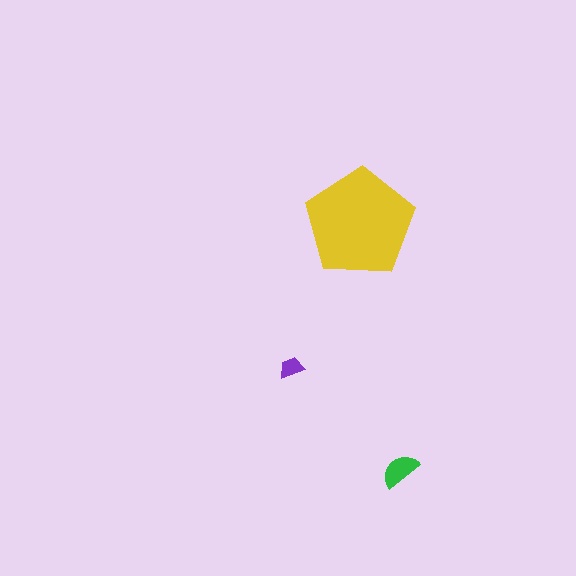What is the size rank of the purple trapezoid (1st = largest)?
3rd.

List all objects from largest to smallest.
The yellow pentagon, the green semicircle, the purple trapezoid.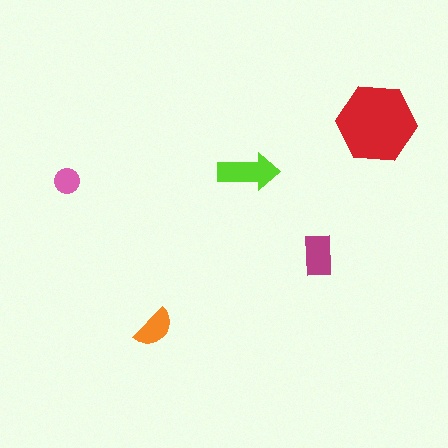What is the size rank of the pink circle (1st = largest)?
5th.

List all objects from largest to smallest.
The red hexagon, the lime arrow, the magenta rectangle, the orange semicircle, the pink circle.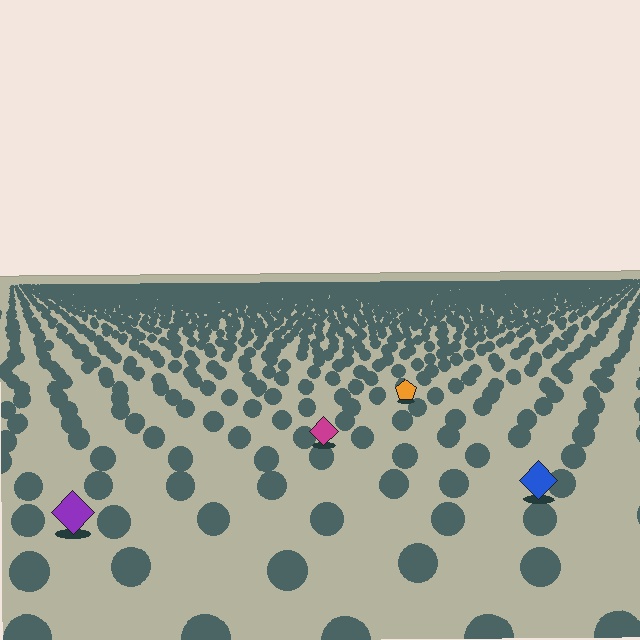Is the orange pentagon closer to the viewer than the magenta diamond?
No. The magenta diamond is closer — you can tell from the texture gradient: the ground texture is coarser near it.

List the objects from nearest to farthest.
From nearest to farthest: the purple diamond, the blue diamond, the magenta diamond, the orange pentagon.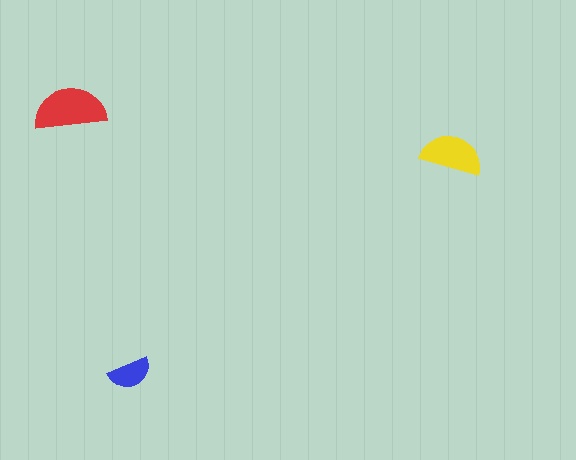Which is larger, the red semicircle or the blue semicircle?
The red one.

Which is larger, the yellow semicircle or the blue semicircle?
The yellow one.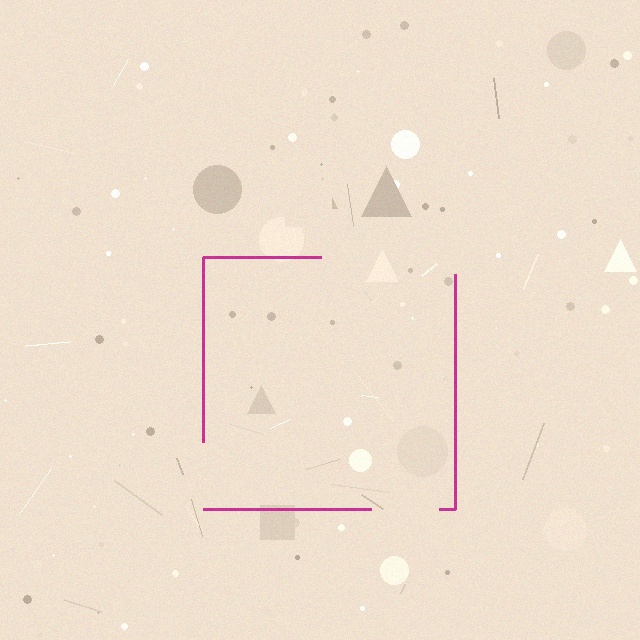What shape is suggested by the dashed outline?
The dashed outline suggests a square.